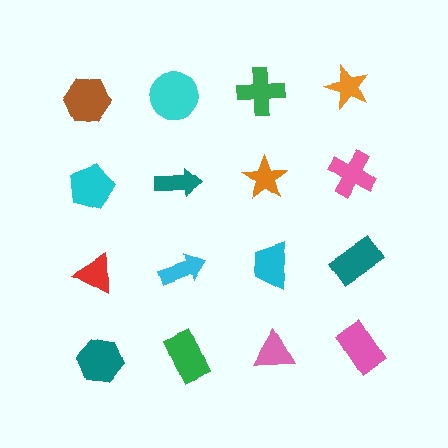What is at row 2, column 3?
An orange star.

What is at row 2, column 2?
A teal arrow.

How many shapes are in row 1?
4 shapes.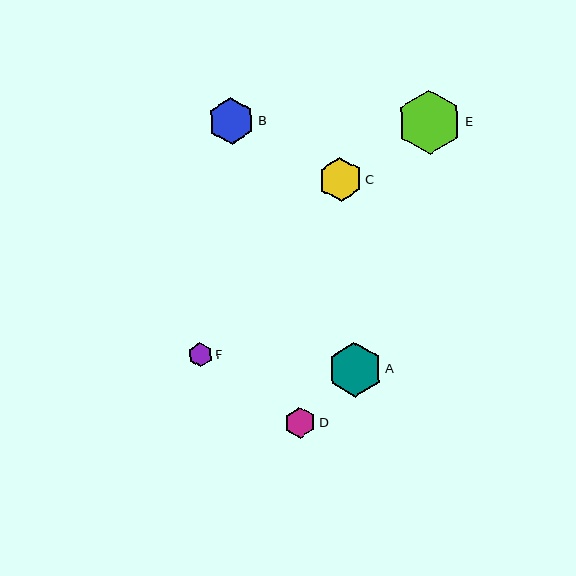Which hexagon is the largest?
Hexagon E is the largest with a size of approximately 64 pixels.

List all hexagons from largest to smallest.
From largest to smallest: E, A, B, C, D, F.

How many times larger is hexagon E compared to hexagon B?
Hexagon E is approximately 1.4 times the size of hexagon B.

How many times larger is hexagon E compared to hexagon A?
Hexagon E is approximately 1.2 times the size of hexagon A.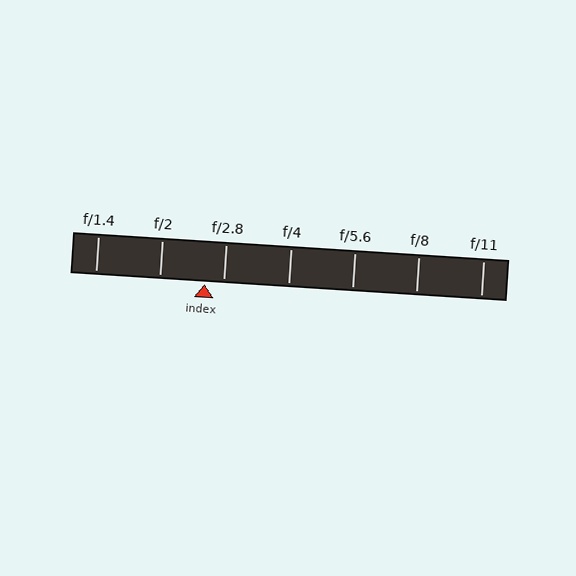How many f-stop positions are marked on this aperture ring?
There are 7 f-stop positions marked.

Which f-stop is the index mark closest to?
The index mark is closest to f/2.8.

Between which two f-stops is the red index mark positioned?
The index mark is between f/2 and f/2.8.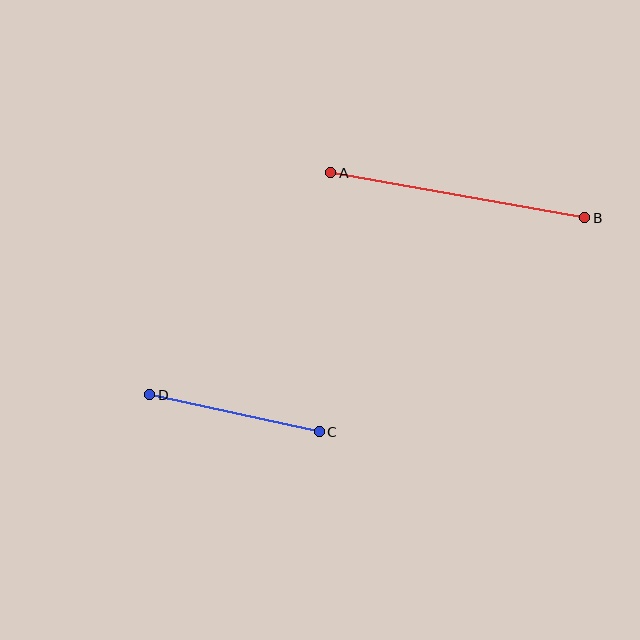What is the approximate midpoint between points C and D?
The midpoint is at approximately (235, 413) pixels.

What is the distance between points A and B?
The distance is approximately 258 pixels.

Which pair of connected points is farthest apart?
Points A and B are farthest apart.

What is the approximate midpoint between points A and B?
The midpoint is at approximately (458, 195) pixels.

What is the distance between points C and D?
The distance is approximately 174 pixels.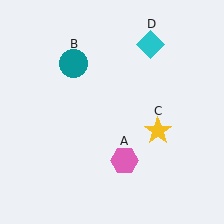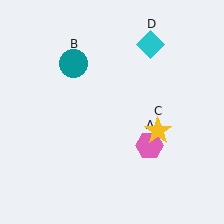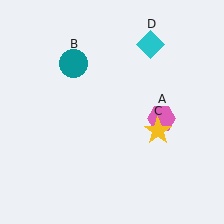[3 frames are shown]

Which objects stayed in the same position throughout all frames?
Teal circle (object B) and yellow star (object C) and cyan diamond (object D) remained stationary.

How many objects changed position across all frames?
1 object changed position: pink hexagon (object A).